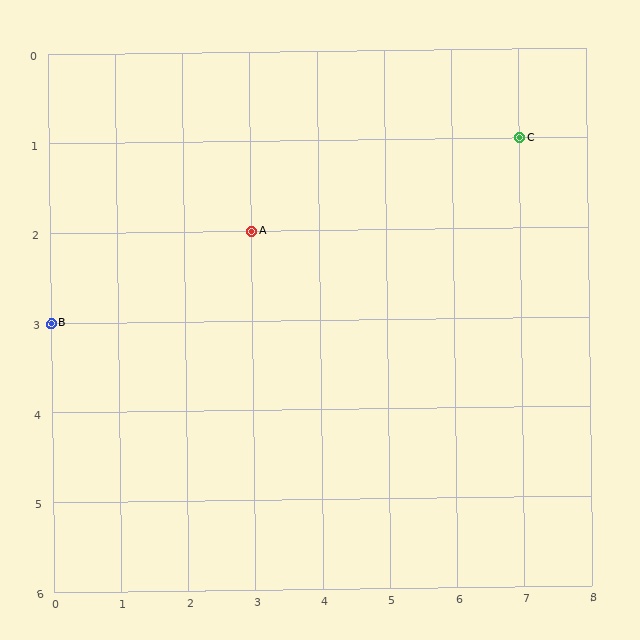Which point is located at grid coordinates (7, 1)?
Point C is at (7, 1).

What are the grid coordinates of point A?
Point A is at grid coordinates (3, 2).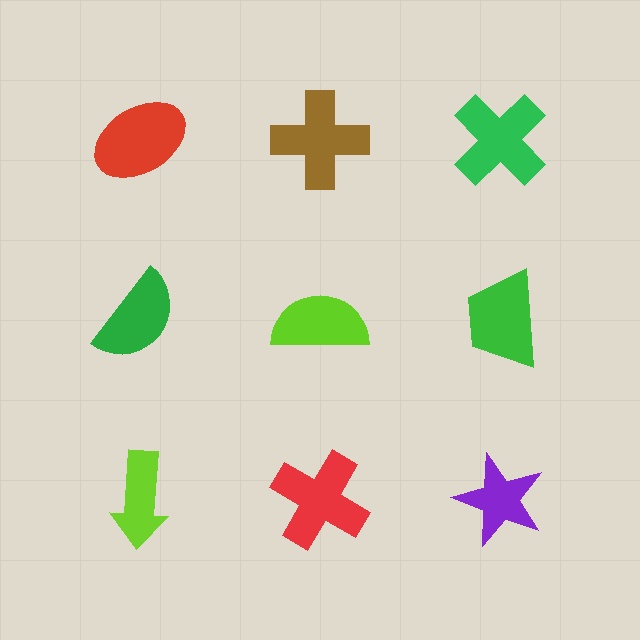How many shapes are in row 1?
3 shapes.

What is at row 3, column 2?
A red cross.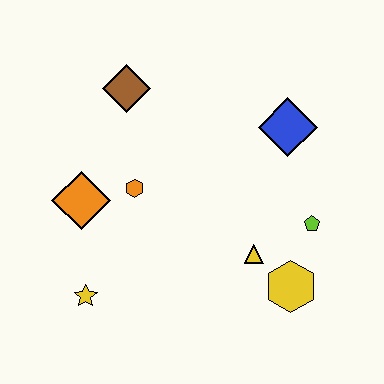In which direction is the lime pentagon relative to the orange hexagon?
The lime pentagon is to the right of the orange hexagon.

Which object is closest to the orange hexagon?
The orange diamond is closest to the orange hexagon.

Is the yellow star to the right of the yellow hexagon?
No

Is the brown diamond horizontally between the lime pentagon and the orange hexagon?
No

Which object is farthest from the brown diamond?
The yellow hexagon is farthest from the brown diamond.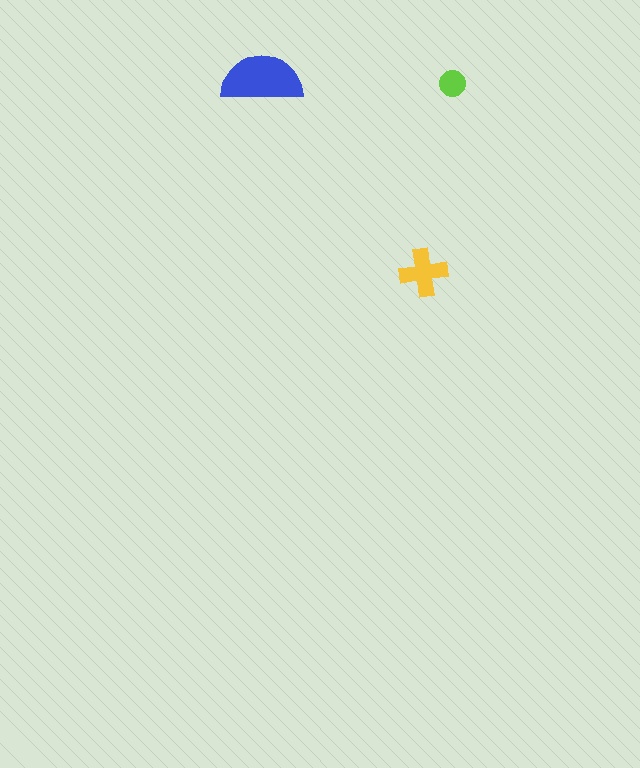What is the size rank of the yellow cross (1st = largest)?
2nd.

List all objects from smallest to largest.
The lime circle, the yellow cross, the blue semicircle.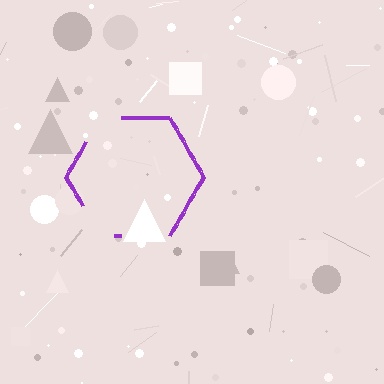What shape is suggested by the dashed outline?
The dashed outline suggests a hexagon.